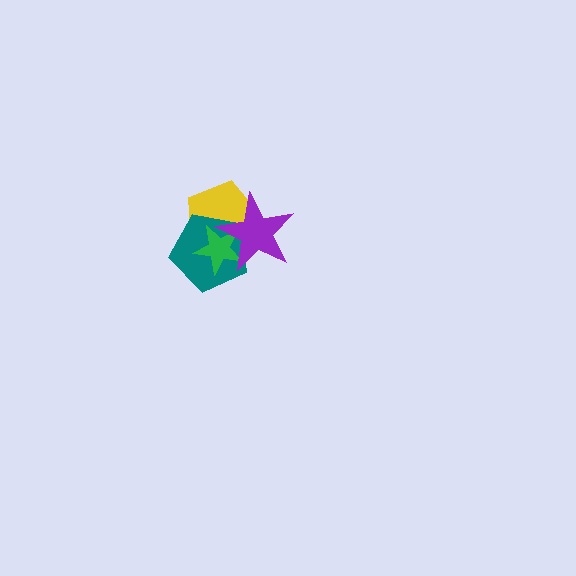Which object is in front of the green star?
The purple star is in front of the green star.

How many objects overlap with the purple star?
3 objects overlap with the purple star.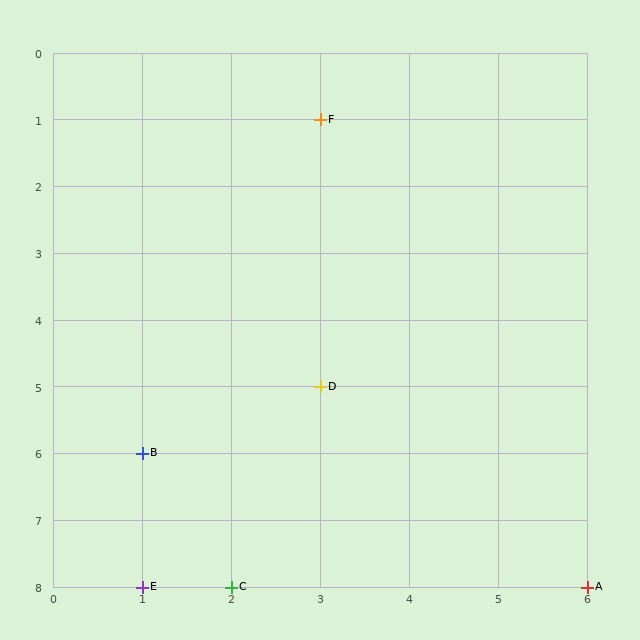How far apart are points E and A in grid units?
Points E and A are 5 columns apart.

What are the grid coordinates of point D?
Point D is at grid coordinates (3, 5).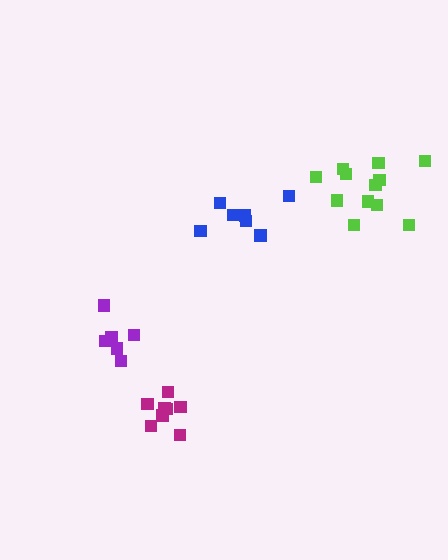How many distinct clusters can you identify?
There are 4 distinct clusters.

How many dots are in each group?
Group 1: 12 dots, Group 2: 8 dots, Group 3: 6 dots, Group 4: 7 dots (33 total).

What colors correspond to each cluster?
The clusters are colored: lime, magenta, purple, blue.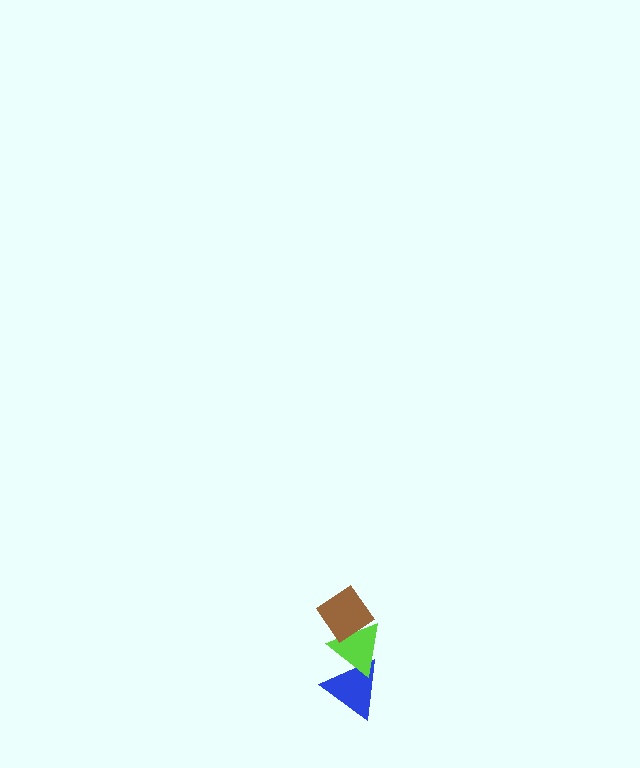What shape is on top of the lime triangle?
The brown diamond is on top of the lime triangle.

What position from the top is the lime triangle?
The lime triangle is 2nd from the top.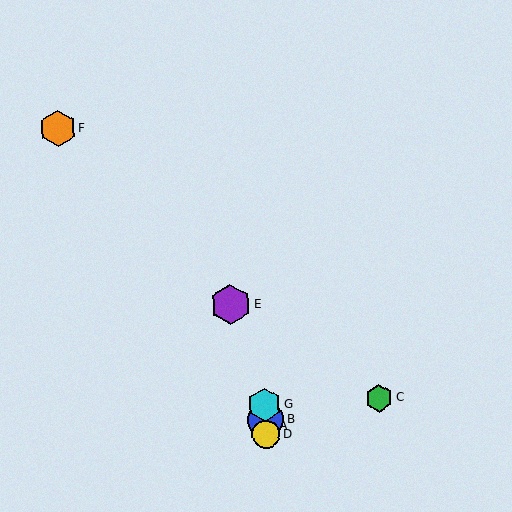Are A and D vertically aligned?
Yes, both are at x≈265.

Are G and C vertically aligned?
No, G is at x≈265 and C is at x≈379.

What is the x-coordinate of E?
Object E is at x≈231.